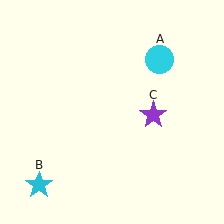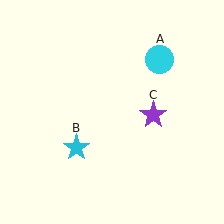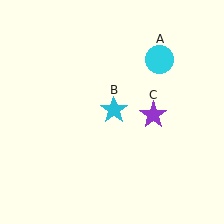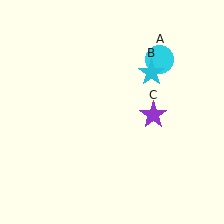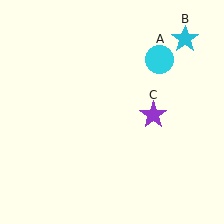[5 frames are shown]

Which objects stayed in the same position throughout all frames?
Cyan circle (object A) and purple star (object C) remained stationary.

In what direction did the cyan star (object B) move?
The cyan star (object B) moved up and to the right.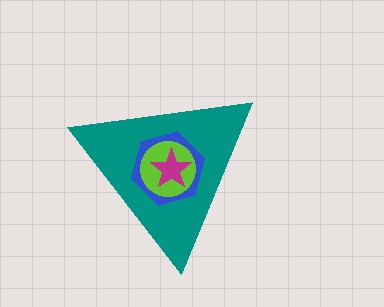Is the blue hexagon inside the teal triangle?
Yes.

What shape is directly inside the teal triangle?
The blue hexagon.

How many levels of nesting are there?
4.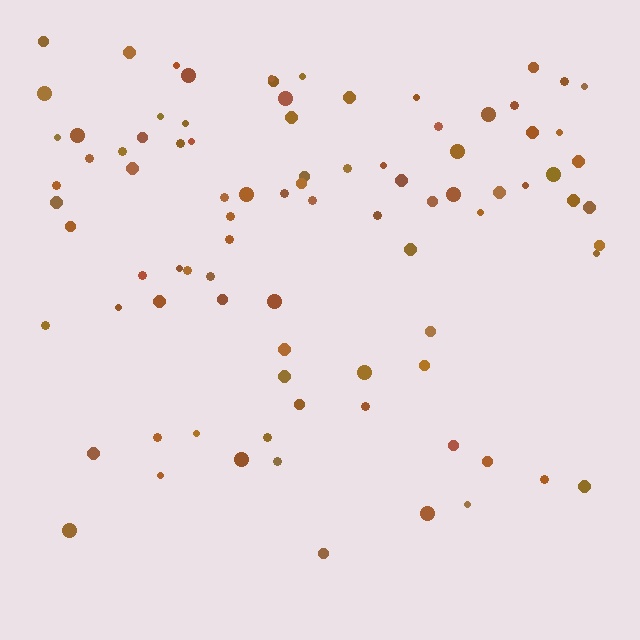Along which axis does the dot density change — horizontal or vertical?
Vertical.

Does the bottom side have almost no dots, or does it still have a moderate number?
Still a moderate number, just noticeably fewer than the top.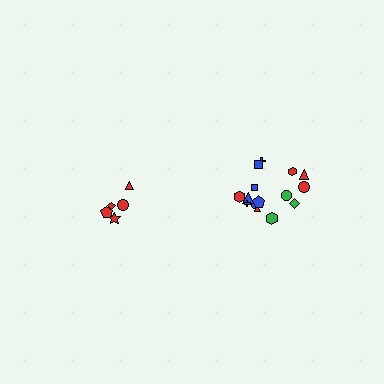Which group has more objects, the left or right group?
The right group.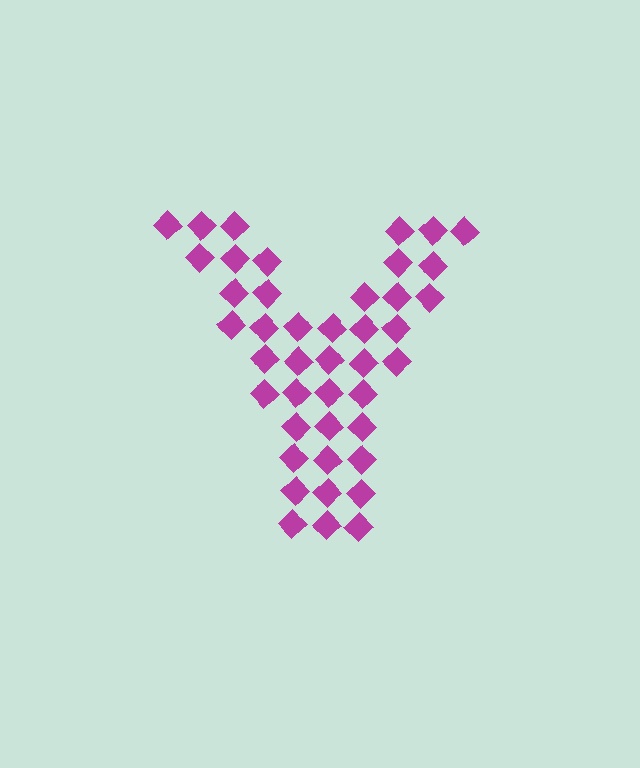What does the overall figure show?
The overall figure shows the letter Y.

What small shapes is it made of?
It is made of small diamonds.